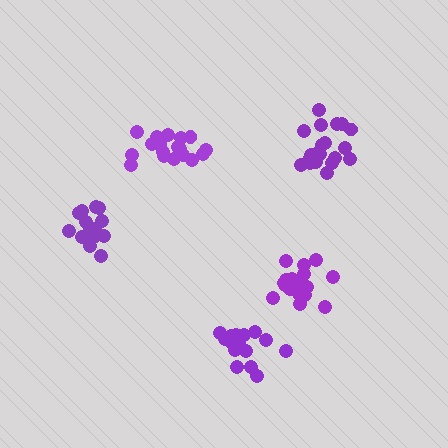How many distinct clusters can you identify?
There are 5 distinct clusters.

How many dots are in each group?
Group 1: 20 dots, Group 2: 18 dots, Group 3: 18 dots, Group 4: 17 dots, Group 5: 18 dots (91 total).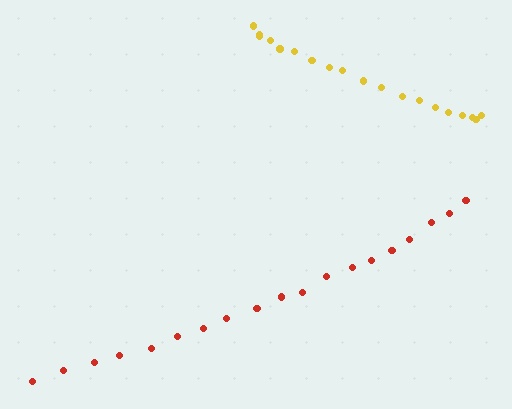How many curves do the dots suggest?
There are 2 distinct paths.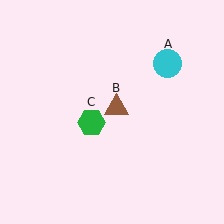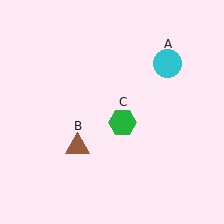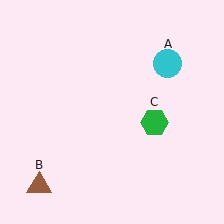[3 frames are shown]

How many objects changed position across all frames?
2 objects changed position: brown triangle (object B), green hexagon (object C).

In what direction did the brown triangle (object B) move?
The brown triangle (object B) moved down and to the left.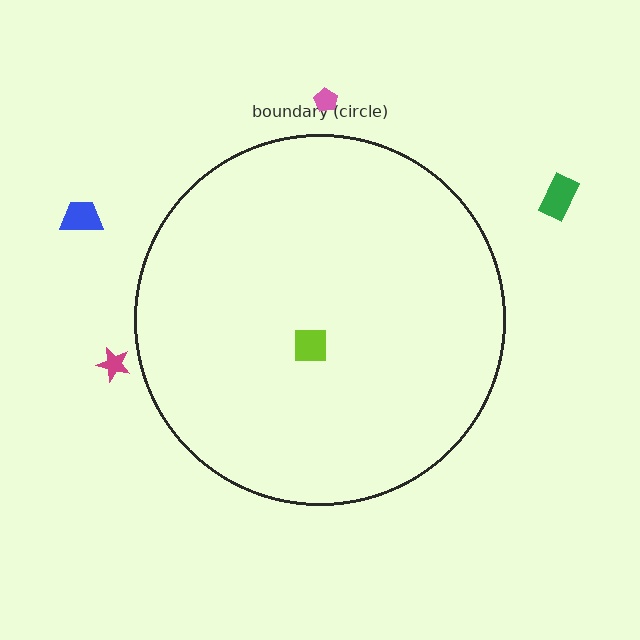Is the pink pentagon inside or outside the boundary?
Outside.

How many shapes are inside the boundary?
1 inside, 4 outside.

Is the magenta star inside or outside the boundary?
Outside.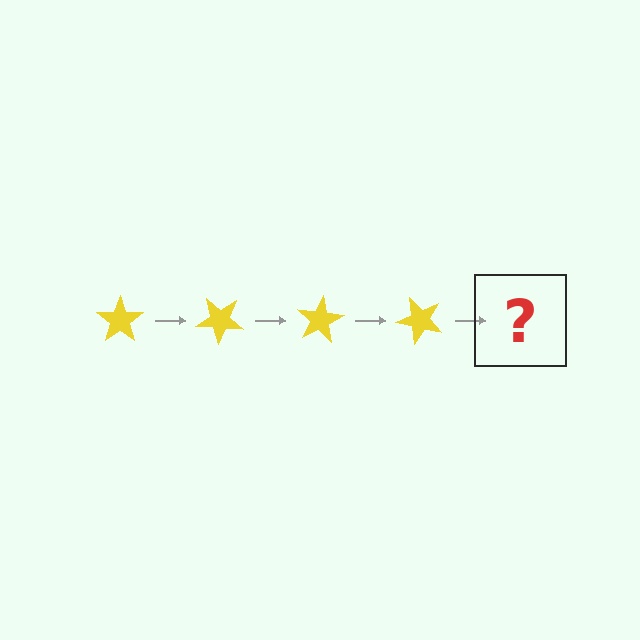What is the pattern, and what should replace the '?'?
The pattern is that the star rotates 40 degrees each step. The '?' should be a yellow star rotated 160 degrees.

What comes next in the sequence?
The next element should be a yellow star rotated 160 degrees.